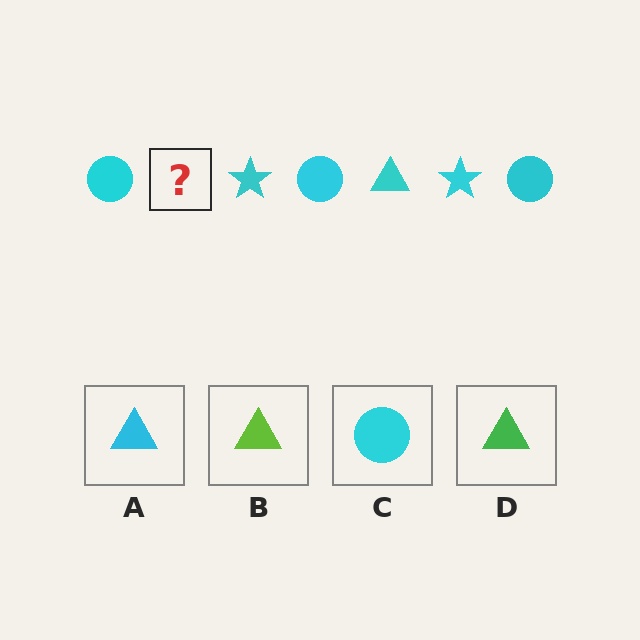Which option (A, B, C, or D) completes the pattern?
A.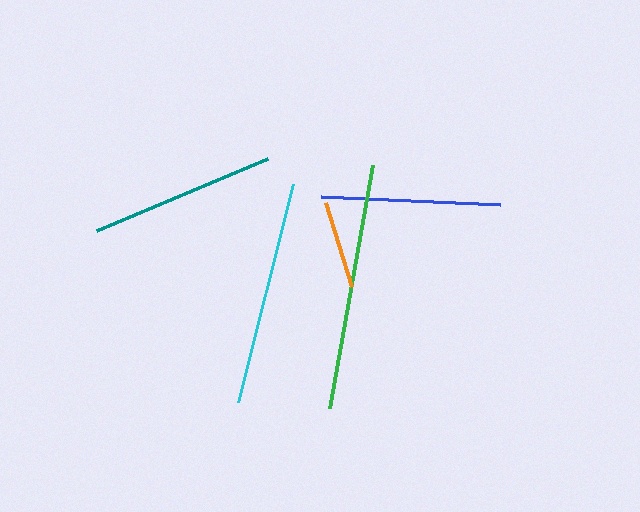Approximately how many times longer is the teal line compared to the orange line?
The teal line is approximately 2.1 times the length of the orange line.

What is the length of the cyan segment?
The cyan segment is approximately 224 pixels long.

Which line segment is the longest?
The green line is the longest at approximately 246 pixels.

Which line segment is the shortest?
The orange line is the shortest at approximately 88 pixels.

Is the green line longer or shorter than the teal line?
The green line is longer than the teal line.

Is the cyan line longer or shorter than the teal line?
The cyan line is longer than the teal line.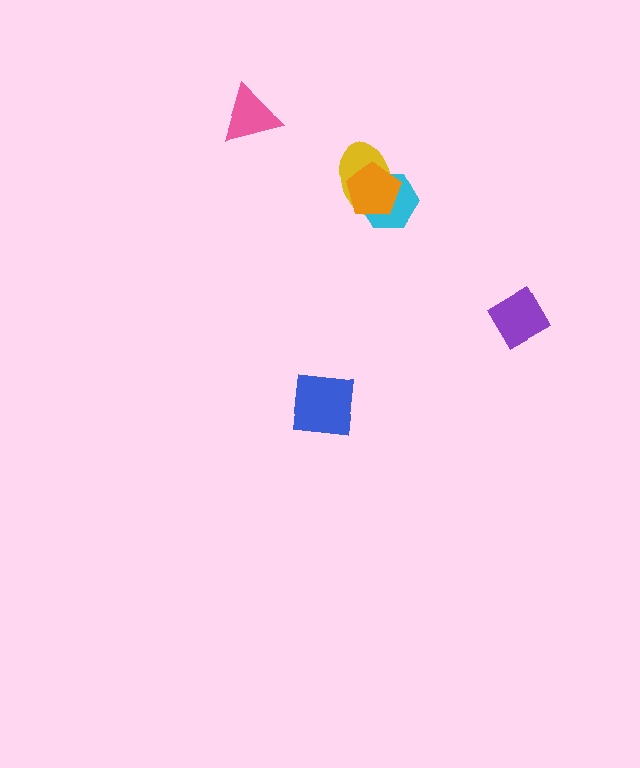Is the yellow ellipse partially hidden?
Yes, it is partially covered by another shape.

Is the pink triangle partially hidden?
No, no other shape covers it.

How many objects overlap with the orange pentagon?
2 objects overlap with the orange pentagon.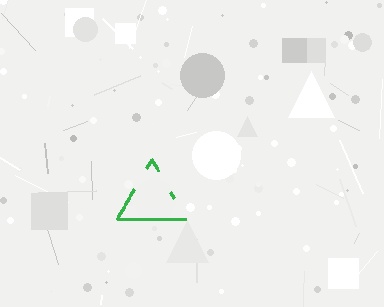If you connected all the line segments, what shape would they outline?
They would outline a triangle.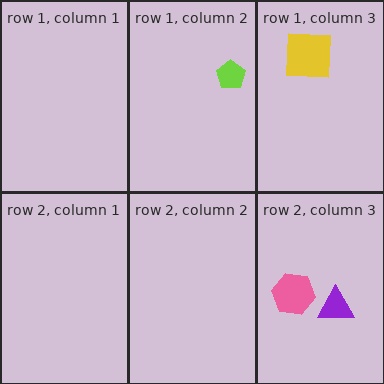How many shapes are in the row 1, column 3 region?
1.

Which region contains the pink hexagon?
The row 2, column 3 region.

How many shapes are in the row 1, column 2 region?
1.